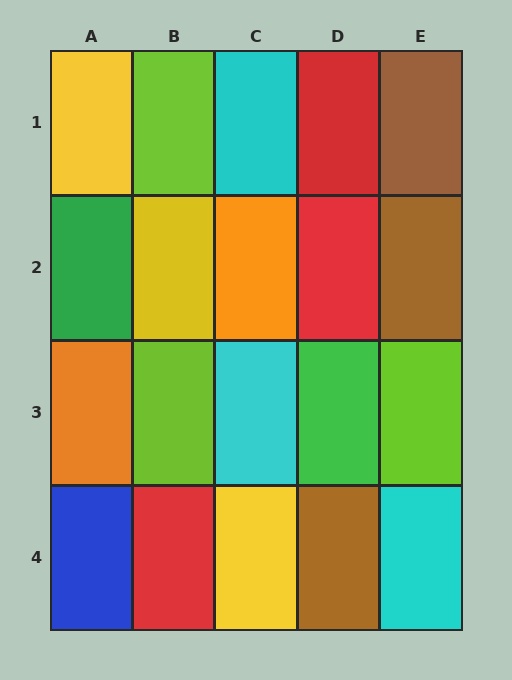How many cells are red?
3 cells are red.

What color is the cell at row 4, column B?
Red.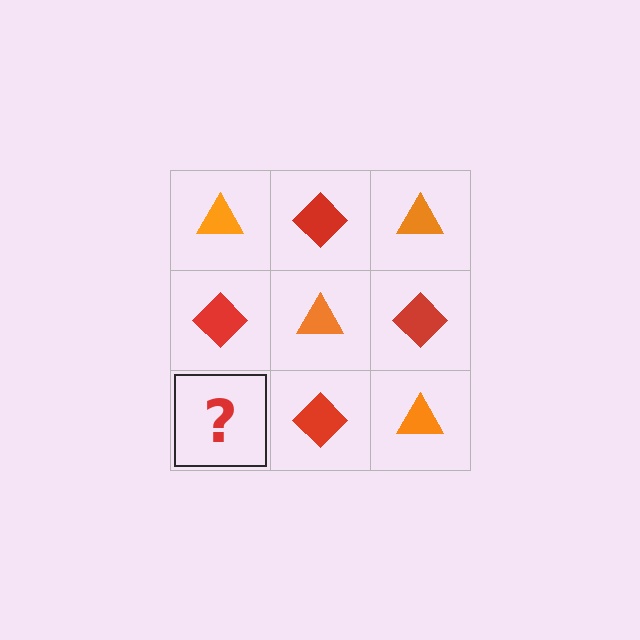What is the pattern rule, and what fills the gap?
The rule is that it alternates orange triangle and red diamond in a checkerboard pattern. The gap should be filled with an orange triangle.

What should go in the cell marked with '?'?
The missing cell should contain an orange triangle.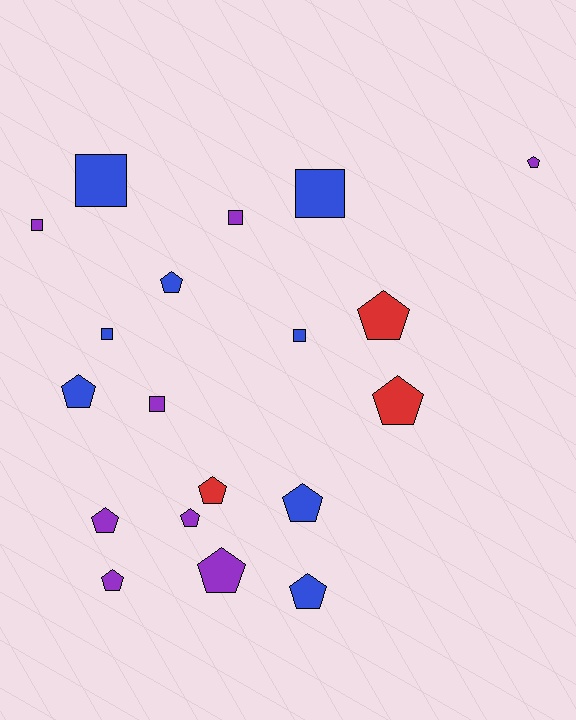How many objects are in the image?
There are 19 objects.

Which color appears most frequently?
Purple, with 8 objects.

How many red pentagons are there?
There are 3 red pentagons.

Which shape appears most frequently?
Pentagon, with 12 objects.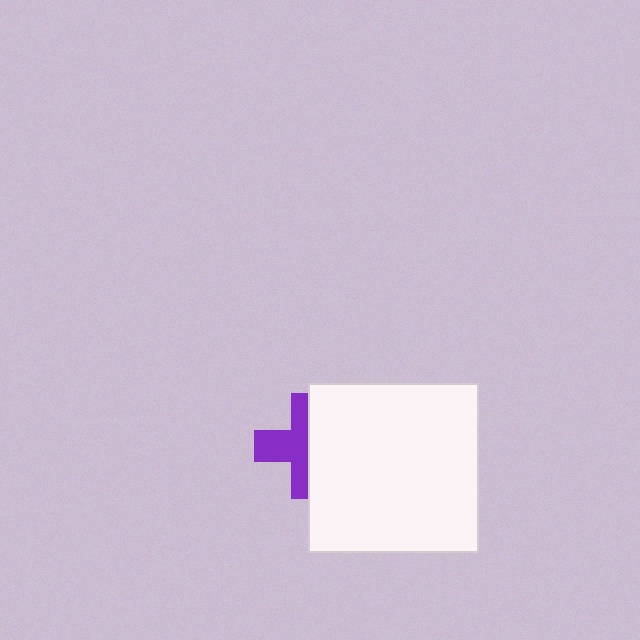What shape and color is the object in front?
The object in front is a white square.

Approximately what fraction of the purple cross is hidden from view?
Roughly 49% of the purple cross is hidden behind the white square.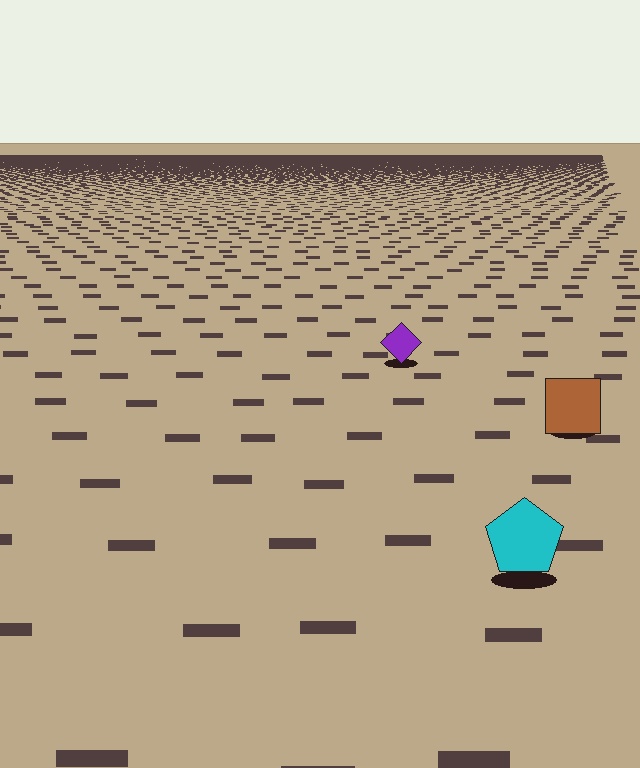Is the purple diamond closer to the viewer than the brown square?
No. The brown square is closer — you can tell from the texture gradient: the ground texture is coarser near it.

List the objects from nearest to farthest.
From nearest to farthest: the cyan pentagon, the brown square, the purple diamond.